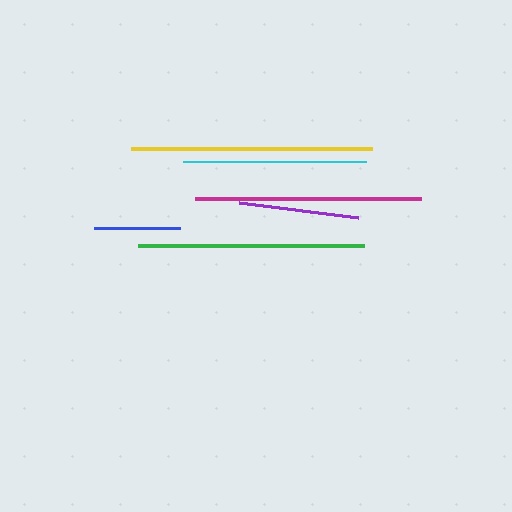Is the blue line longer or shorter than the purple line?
The purple line is longer than the blue line.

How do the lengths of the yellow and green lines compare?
The yellow and green lines are approximately the same length.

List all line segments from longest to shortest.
From longest to shortest: yellow, magenta, green, cyan, purple, blue.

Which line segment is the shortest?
The blue line is the shortest at approximately 86 pixels.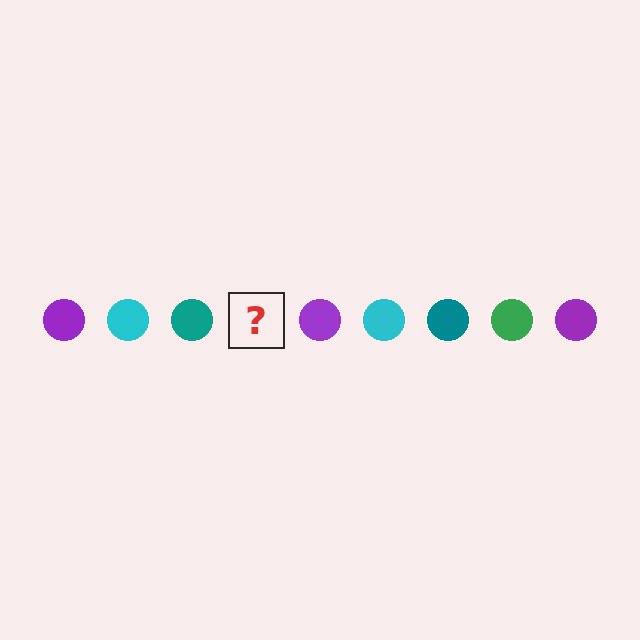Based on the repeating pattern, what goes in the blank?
The blank should be a green circle.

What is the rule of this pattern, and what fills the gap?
The rule is that the pattern cycles through purple, cyan, teal, green circles. The gap should be filled with a green circle.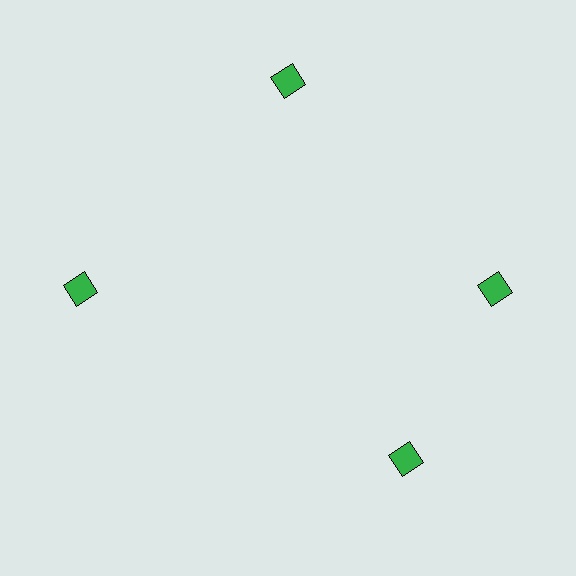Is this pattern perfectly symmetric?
No. The 4 green diamonds are arranged in a ring, but one element near the 6 o'clock position is rotated out of alignment along the ring, breaking the 4-fold rotational symmetry.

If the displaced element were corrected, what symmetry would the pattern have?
It would have 4-fold rotational symmetry — the pattern would map onto itself every 90 degrees.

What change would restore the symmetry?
The symmetry would be restored by rotating it back into even spacing with its neighbors so that all 4 diamonds sit at equal angles and equal distance from the center.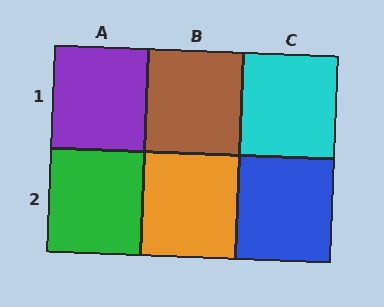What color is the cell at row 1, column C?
Cyan.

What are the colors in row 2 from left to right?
Green, orange, blue.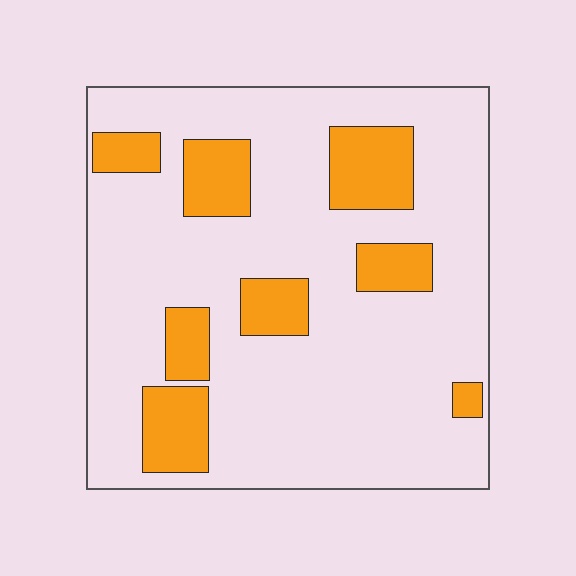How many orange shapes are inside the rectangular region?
8.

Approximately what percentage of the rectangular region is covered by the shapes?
Approximately 20%.